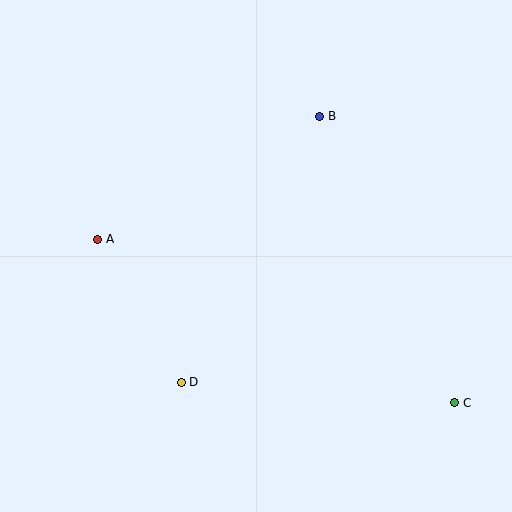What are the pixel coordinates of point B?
Point B is at (320, 116).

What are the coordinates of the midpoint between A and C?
The midpoint between A and C is at (276, 321).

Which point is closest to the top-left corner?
Point A is closest to the top-left corner.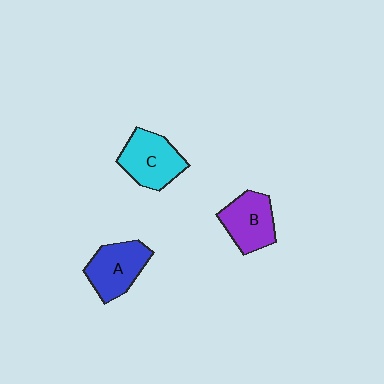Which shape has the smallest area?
Shape B (purple).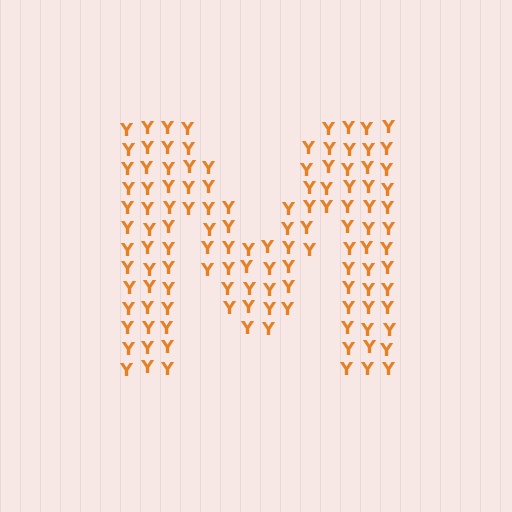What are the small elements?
The small elements are letter Y's.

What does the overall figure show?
The overall figure shows the letter M.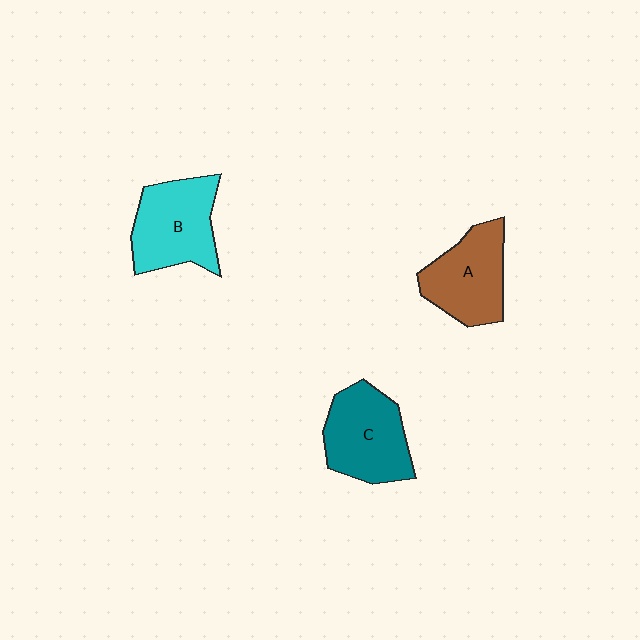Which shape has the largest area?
Shape B (cyan).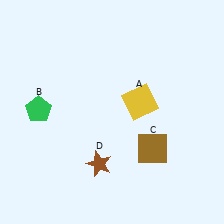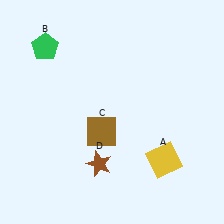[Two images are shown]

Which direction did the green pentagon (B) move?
The green pentagon (B) moved up.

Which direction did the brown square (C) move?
The brown square (C) moved left.